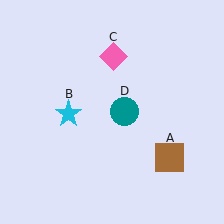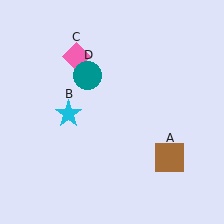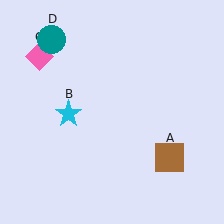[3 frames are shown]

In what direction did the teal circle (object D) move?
The teal circle (object D) moved up and to the left.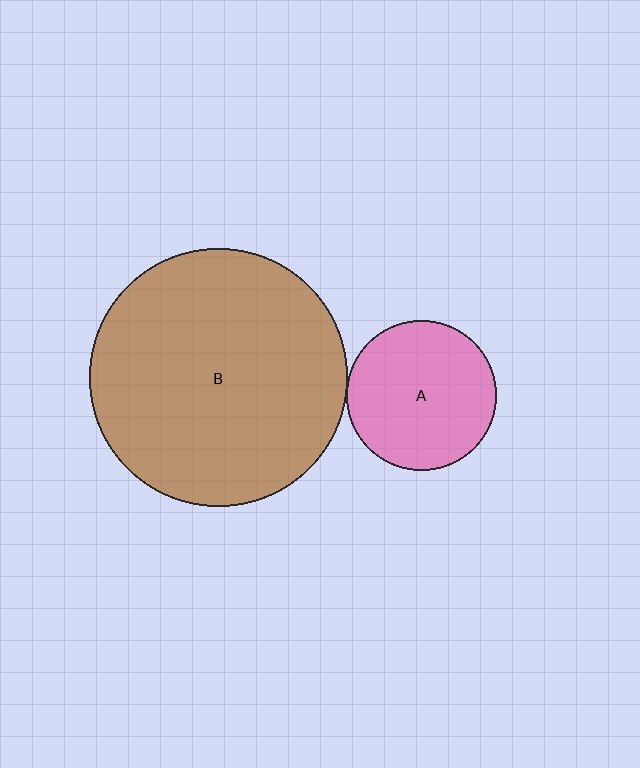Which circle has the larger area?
Circle B (brown).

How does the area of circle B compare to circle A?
Approximately 3.0 times.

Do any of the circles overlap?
No, none of the circles overlap.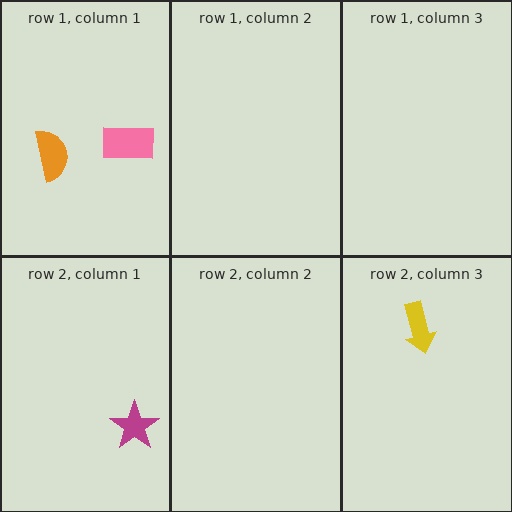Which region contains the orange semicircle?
The row 1, column 1 region.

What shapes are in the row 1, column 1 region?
The orange semicircle, the pink rectangle.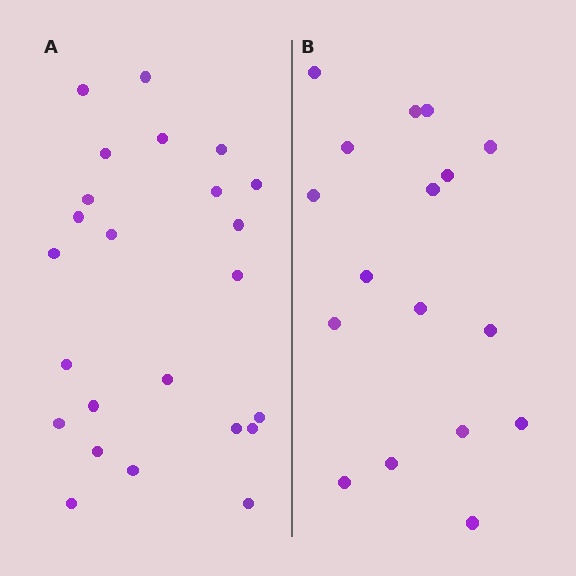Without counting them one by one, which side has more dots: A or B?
Region A (the left region) has more dots.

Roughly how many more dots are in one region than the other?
Region A has roughly 8 or so more dots than region B.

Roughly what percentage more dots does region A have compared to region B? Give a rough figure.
About 40% more.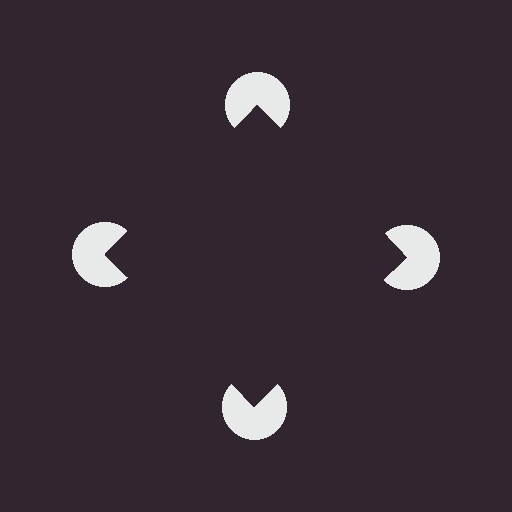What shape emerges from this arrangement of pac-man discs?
An illusory square — its edges are inferred from the aligned wedge cuts in the pac-man discs, not physically drawn.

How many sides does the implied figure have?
4 sides.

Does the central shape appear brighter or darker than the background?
It typically appears slightly darker than the background, even though no actual brightness change is drawn.